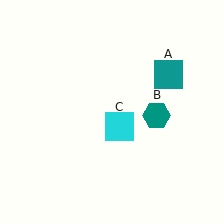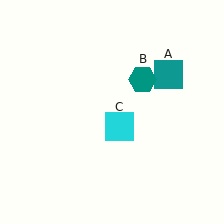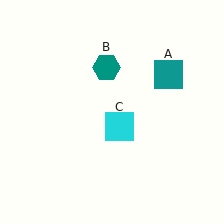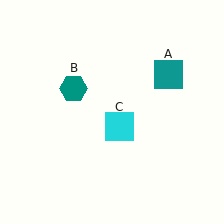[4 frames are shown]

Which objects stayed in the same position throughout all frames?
Teal square (object A) and cyan square (object C) remained stationary.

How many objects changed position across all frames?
1 object changed position: teal hexagon (object B).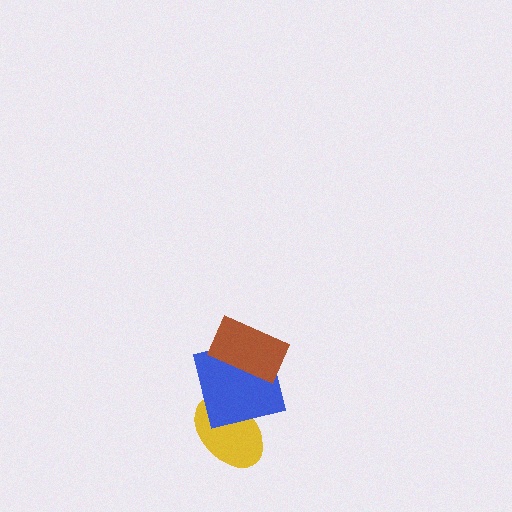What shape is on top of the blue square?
The brown rectangle is on top of the blue square.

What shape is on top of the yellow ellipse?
The blue square is on top of the yellow ellipse.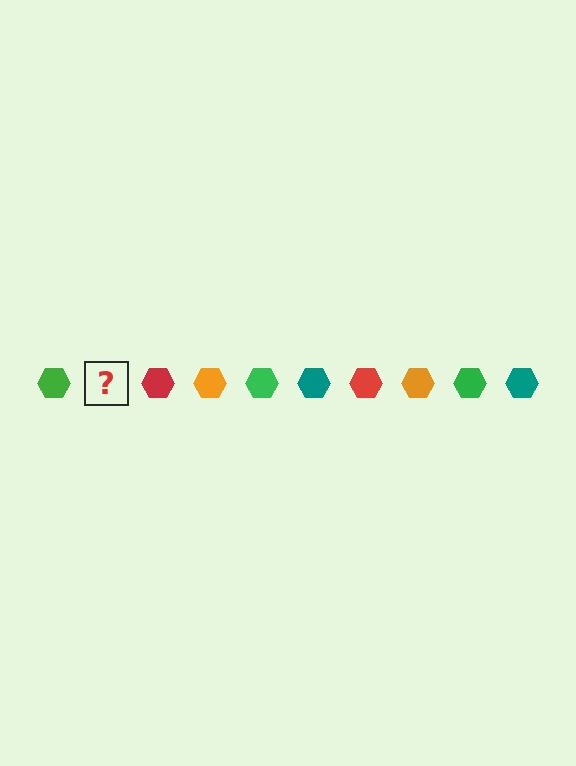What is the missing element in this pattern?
The missing element is a teal hexagon.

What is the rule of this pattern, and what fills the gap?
The rule is that the pattern cycles through green, teal, red, orange hexagons. The gap should be filled with a teal hexagon.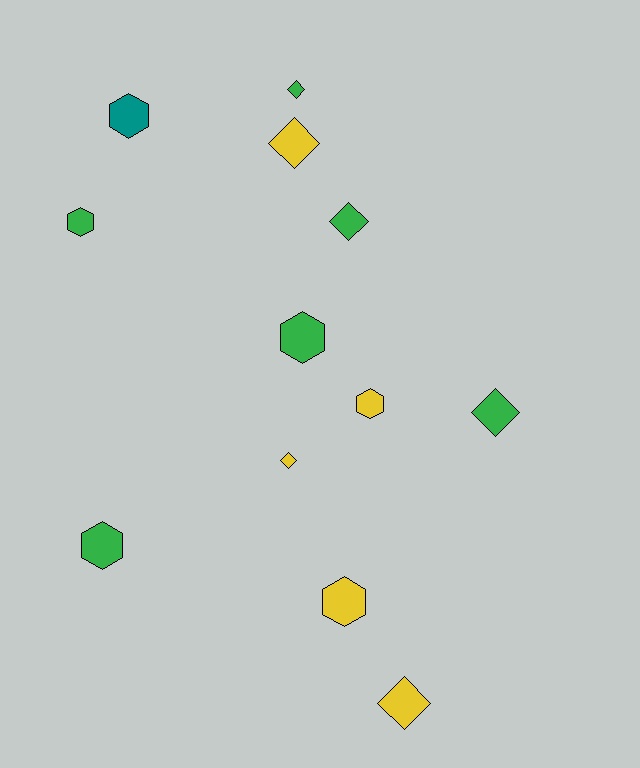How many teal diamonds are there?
There are no teal diamonds.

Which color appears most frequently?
Green, with 6 objects.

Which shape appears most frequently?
Hexagon, with 6 objects.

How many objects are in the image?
There are 12 objects.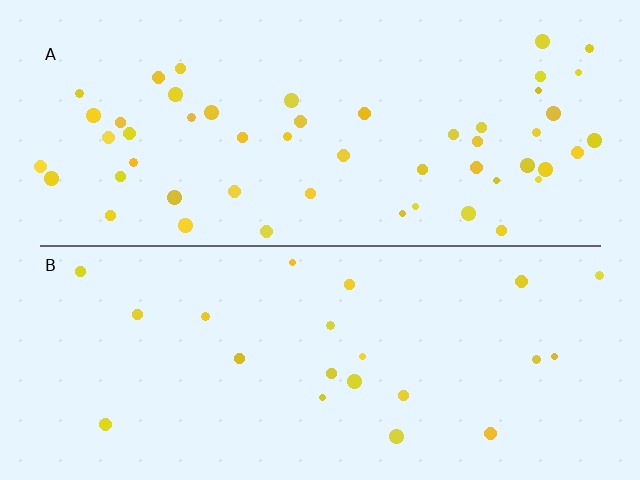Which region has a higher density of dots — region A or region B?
A (the top).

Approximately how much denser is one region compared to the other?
Approximately 2.4× — region A over region B.